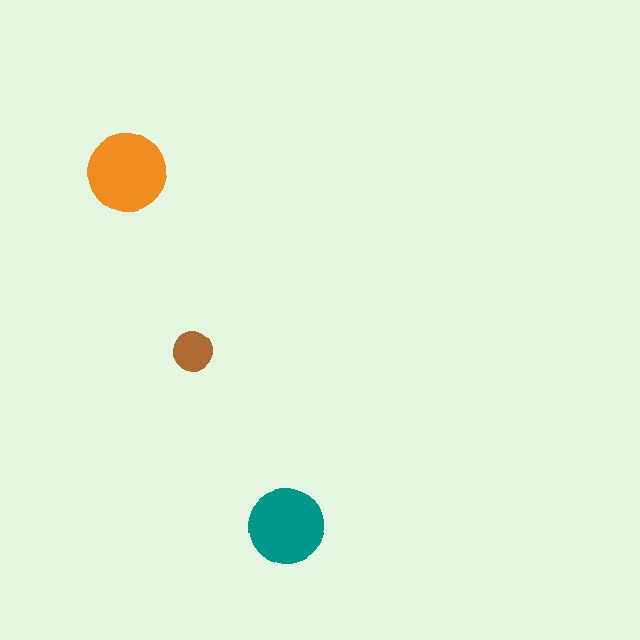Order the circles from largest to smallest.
the orange one, the teal one, the brown one.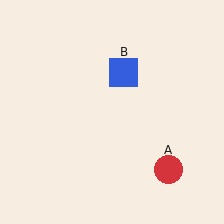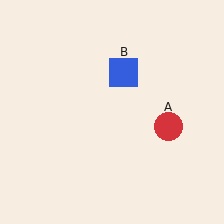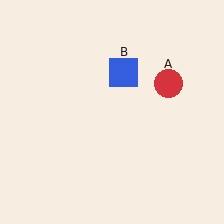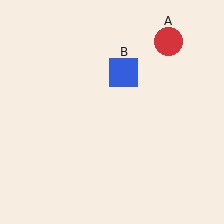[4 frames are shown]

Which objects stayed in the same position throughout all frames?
Blue square (object B) remained stationary.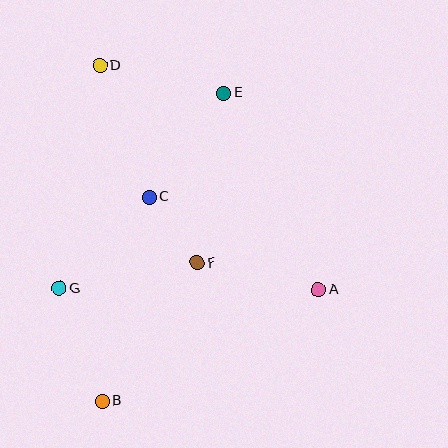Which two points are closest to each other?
Points C and F are closest to each other.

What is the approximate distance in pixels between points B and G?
The distance between B and G is approximately 121 pixels.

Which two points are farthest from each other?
Points B and D are farthest from each other.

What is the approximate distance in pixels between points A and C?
The distance between A and C is approximately 193 pixels.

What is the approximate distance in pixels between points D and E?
The distance between D and E is approximately 127 pixels.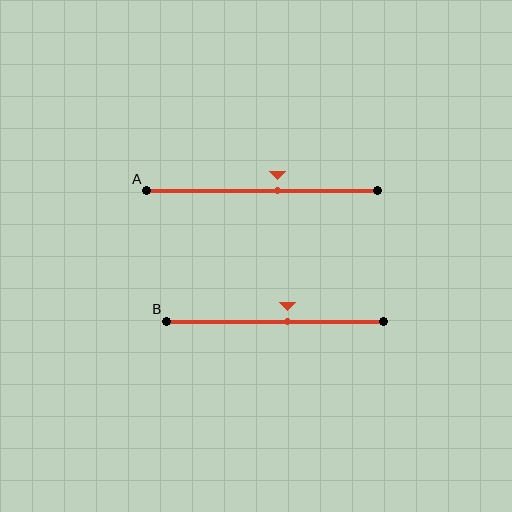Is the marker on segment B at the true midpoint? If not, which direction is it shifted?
No, the marker on segment B is shifted to the right by about 6% of the segment length.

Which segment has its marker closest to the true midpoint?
Segment B has its marker closest to the true midpoint.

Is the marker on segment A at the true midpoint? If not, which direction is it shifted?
No, the marker on segment A is shifted to the right by about 7% of the segment length.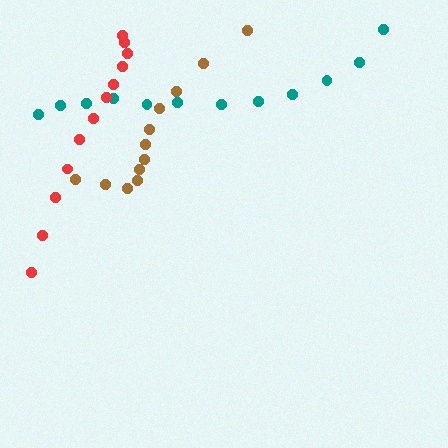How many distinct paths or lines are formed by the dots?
There are 3 distinct paths.